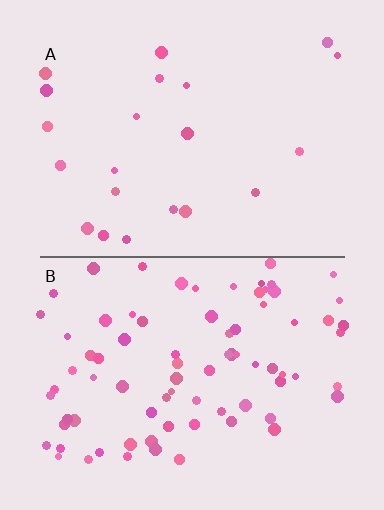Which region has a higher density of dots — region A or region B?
B (the bottom).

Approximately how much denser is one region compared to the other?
Approximately 3.7× — region B over region A.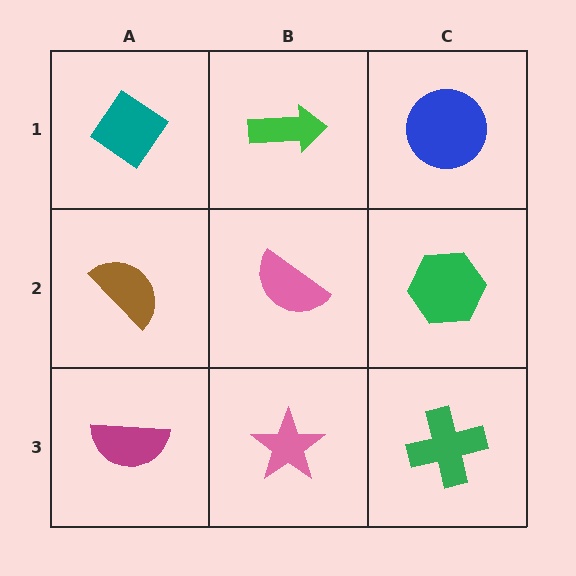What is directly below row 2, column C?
A green cross.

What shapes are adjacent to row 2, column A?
A teal diamond (row 1, column A), a magenta semicircle (row 3, column A), a pink semicircle (row 2, column B).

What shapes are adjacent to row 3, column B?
A pink semicircle (row 2, column B), a magenta semicircle (row 3, column A), a green cross (row 3, column C).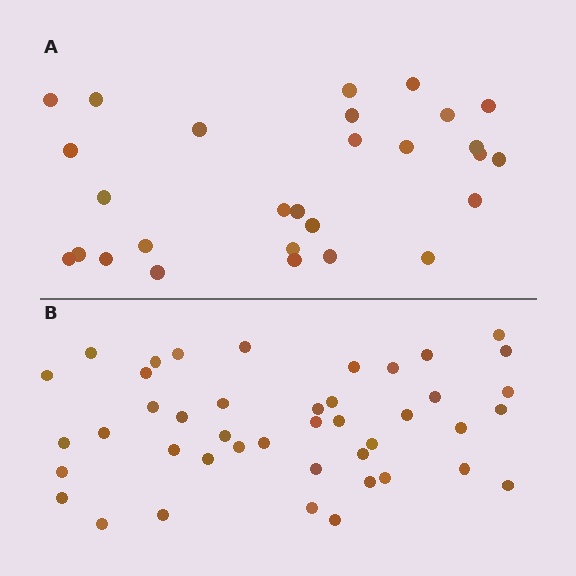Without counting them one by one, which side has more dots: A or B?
Region B (the bottom region) has more dots.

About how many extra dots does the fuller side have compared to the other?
Region B has approximately 15 more dots than region A.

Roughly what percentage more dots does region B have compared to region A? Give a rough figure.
About 55% more.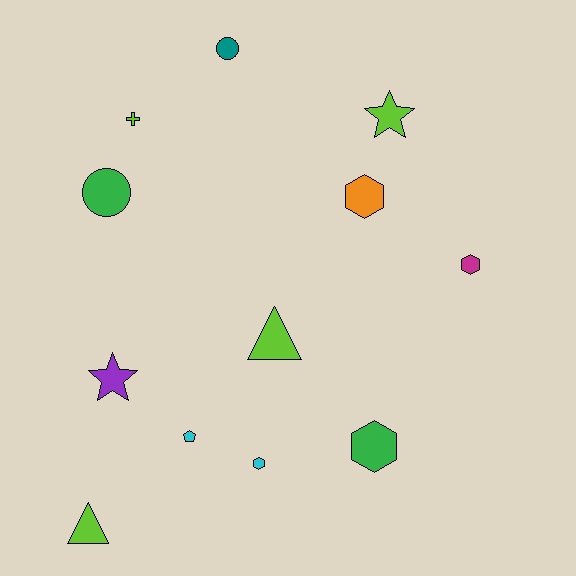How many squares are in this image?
There are no squares.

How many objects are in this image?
There are 12 objects.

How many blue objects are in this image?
There are no blue objects.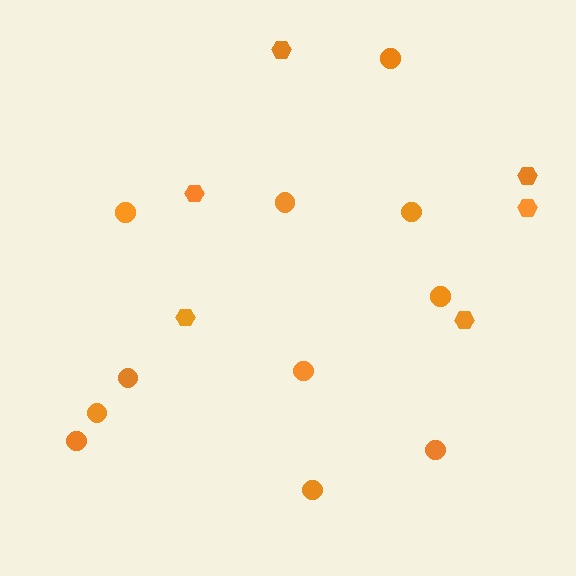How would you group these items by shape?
There are 2 groups: one group of hexagons (6) and one group of circles (11).